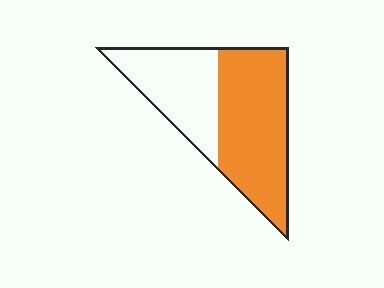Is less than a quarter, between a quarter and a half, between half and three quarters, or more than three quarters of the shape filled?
Between half and three quarters.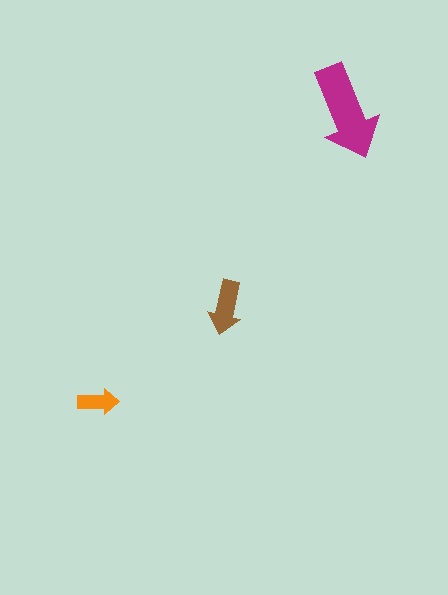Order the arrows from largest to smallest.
the magenta one, the brown one, the orange one.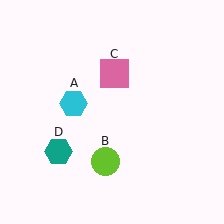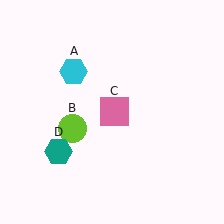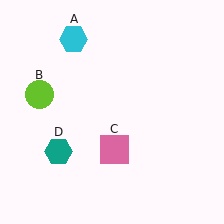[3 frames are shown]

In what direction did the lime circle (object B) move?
The lime circle (object B) moved up and to the left.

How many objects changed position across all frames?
3 objects changed position: cyan hexagon (object A), lime circle (object B), pink square (object C).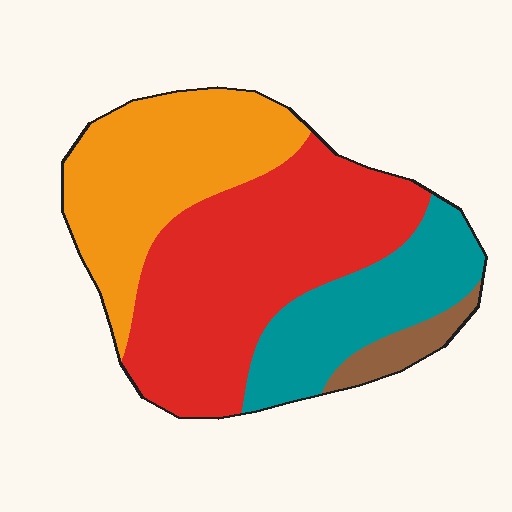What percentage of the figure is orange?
Orange covers roughly 30% of the figure.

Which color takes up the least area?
Brown, at roughly 5%.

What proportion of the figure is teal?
Teal takes up between a sixth and a third of the figure.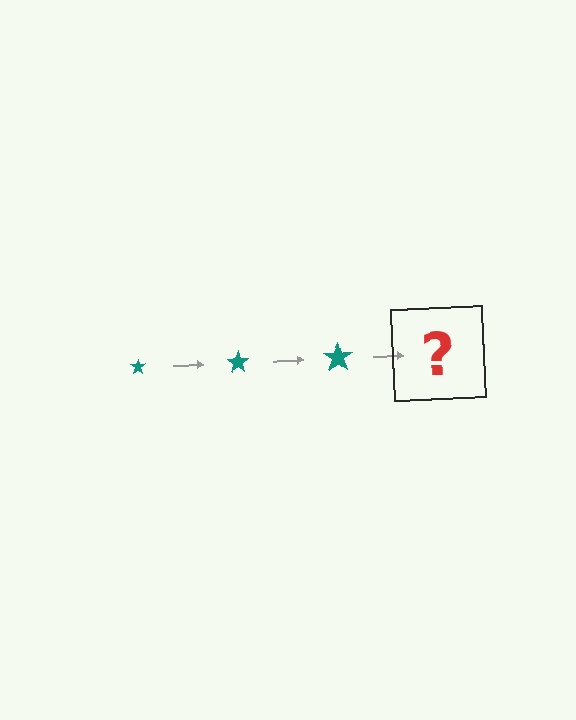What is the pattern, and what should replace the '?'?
The pattern is that the star gets progressively larger each step. The '?' should be a teal star, larger than the previous one.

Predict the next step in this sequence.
The next step is a teal star, larger than the previous one.